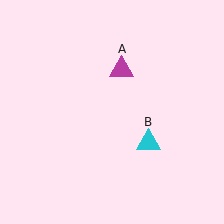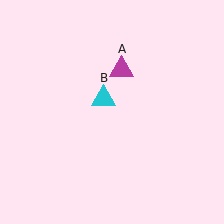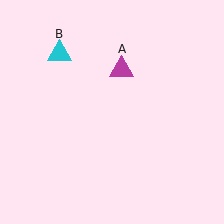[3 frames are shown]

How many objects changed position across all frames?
1 object changed position: cyan triangle (object B).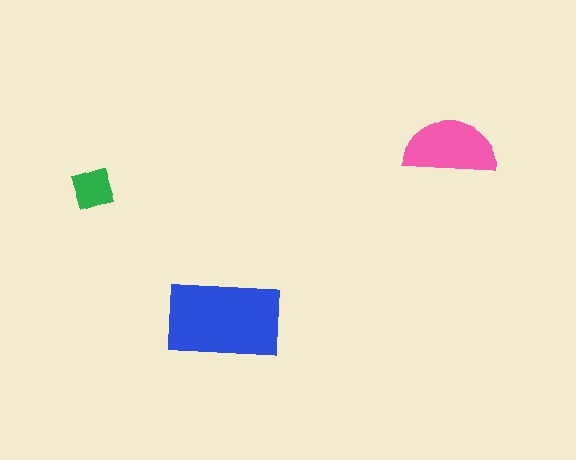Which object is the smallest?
The green diamond.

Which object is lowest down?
The blue rectangle is bottommost.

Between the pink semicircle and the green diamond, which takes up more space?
The pink semicircle.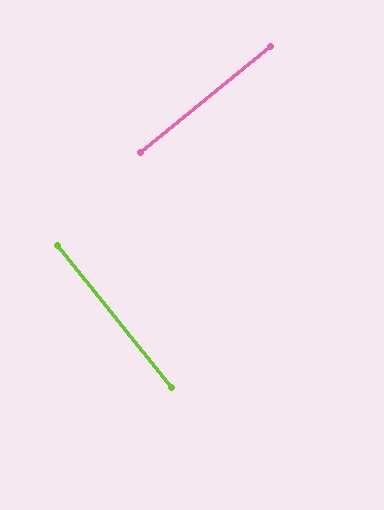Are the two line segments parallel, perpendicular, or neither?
Perpendicular — they meet at approximately 90°.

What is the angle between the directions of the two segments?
Approximately 90 degrees.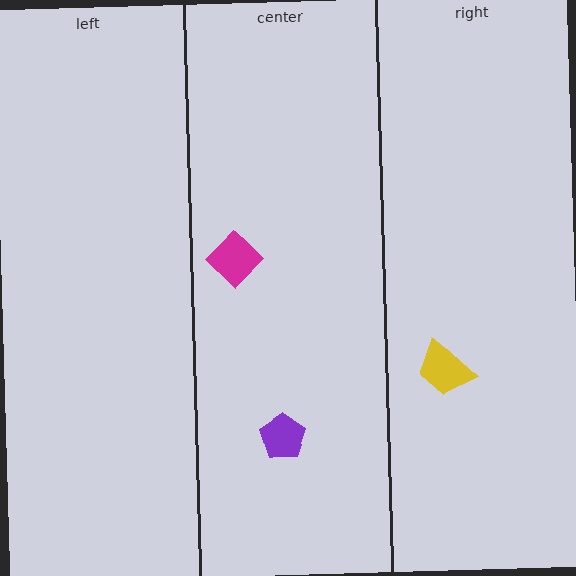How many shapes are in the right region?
1.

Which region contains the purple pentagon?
The center region.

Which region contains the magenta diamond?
The center region.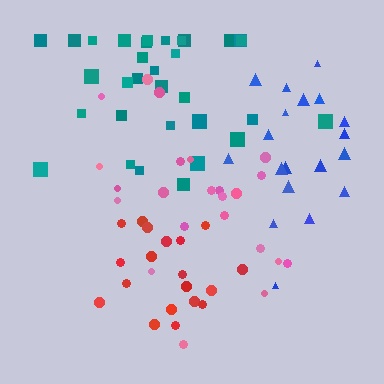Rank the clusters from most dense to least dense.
red, teal, blue, pink.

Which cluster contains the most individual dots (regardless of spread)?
Teal (32).